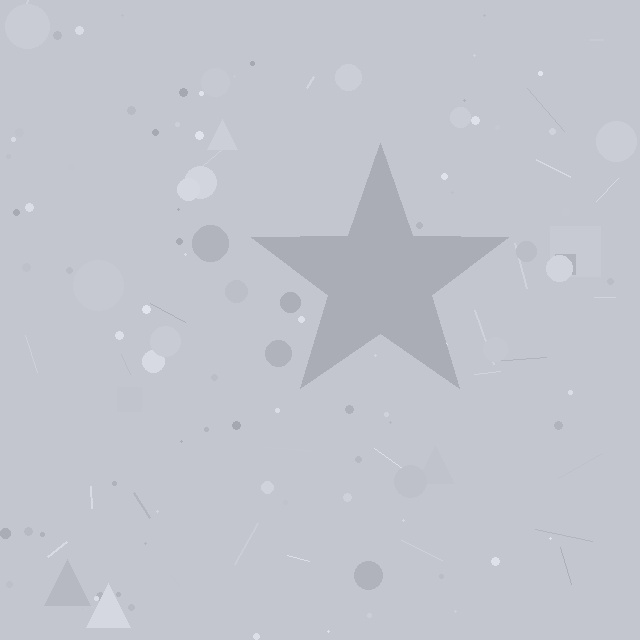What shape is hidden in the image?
A star is hidden in the image.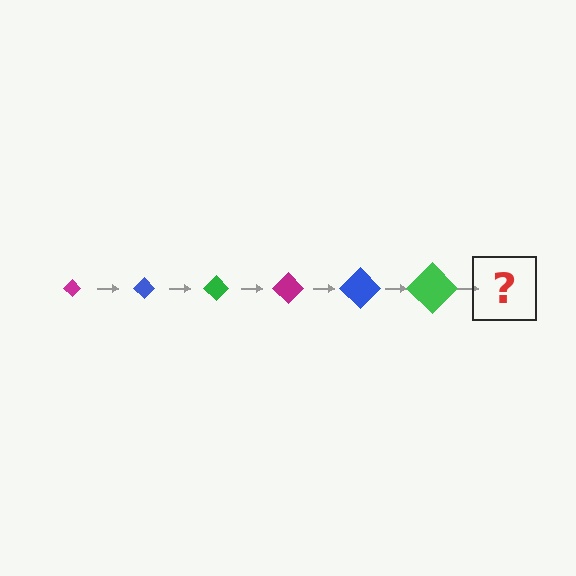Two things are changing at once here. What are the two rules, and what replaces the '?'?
The two rules are that the diamond grows larger each step and the color cycles through magenta, blue, and green. The '?' should be a magenta diamond, larger than the previous one.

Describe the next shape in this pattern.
It should be a magenta diamond, larger than the previous one.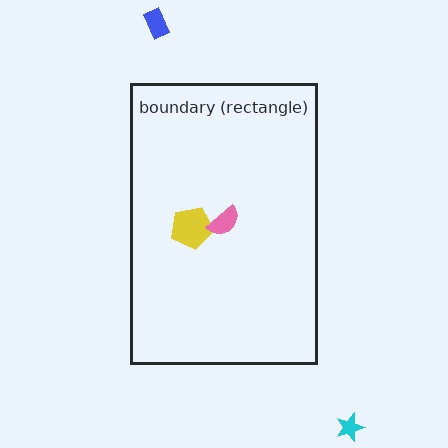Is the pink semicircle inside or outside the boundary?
Inside.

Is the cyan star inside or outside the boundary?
Outside.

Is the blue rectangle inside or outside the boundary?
Outside.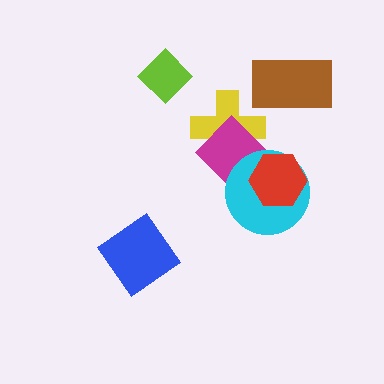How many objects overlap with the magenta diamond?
3 objects overlap with the magenta diamond.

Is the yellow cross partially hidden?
Yes, it is partially covered by another shape.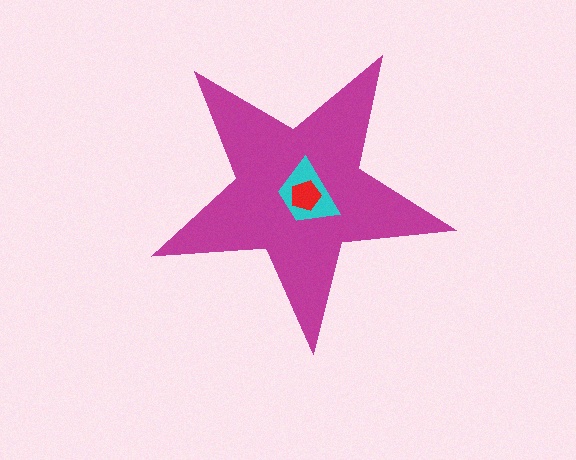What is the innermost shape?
The red pentagon.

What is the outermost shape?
The magenta star.